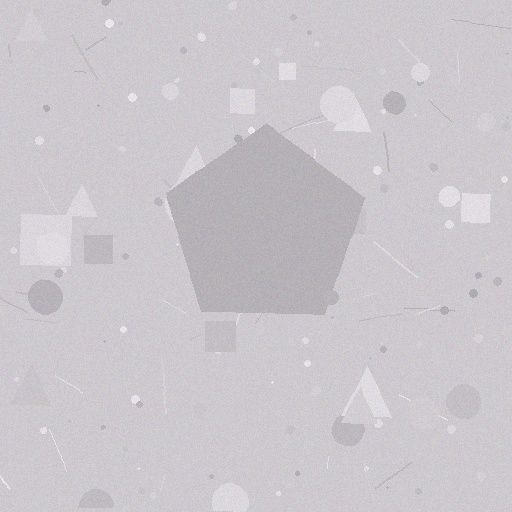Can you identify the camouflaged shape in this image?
The camouflaged shape is a pentagon.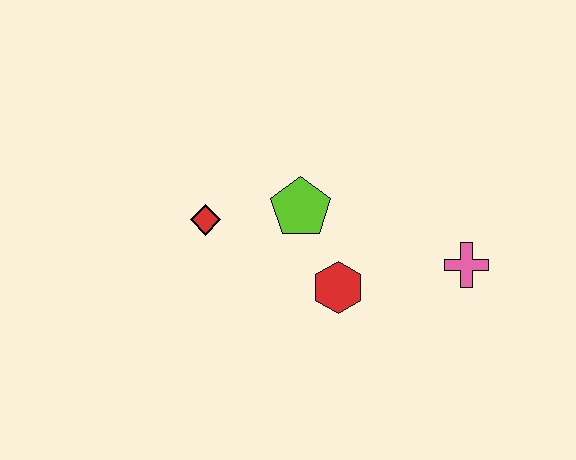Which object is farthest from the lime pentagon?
The pink cross is farthest from the lime pentagon.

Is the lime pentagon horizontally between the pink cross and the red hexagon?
No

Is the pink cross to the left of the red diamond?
No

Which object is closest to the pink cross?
The red hexagon is closest to the pink cross.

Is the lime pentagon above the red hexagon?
Yes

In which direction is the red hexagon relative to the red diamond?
The red hexagon is to the right of the red diamond.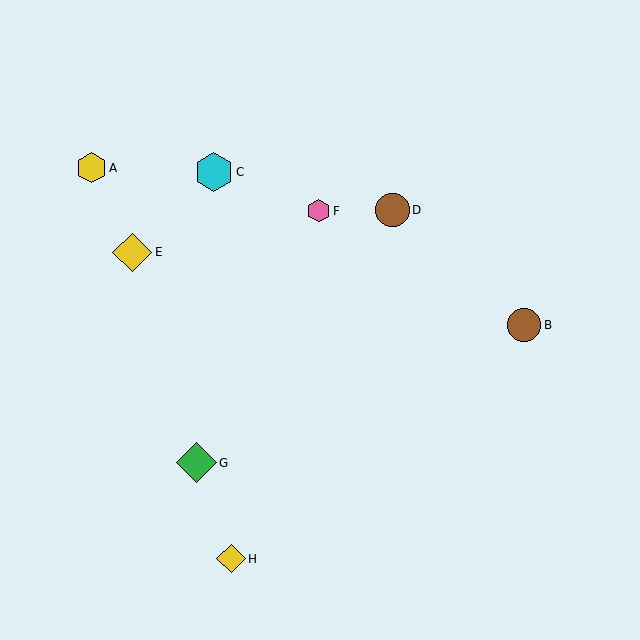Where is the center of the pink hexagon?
The center of the pink hexagon is at (319, 211).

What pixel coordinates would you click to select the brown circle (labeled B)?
Click at (524, 325) to select the brown circle B.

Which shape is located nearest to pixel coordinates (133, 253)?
The yellow diamond (labeled E) at (132, 252) is nearest to that location.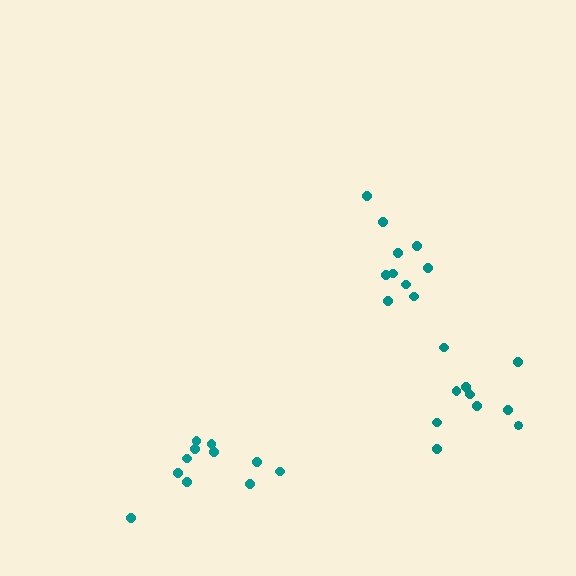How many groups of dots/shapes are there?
There are 3 groups.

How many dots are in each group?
Group 1: 11 dots, Group 2: 11 dots, Group 3: 10 dots (32 total).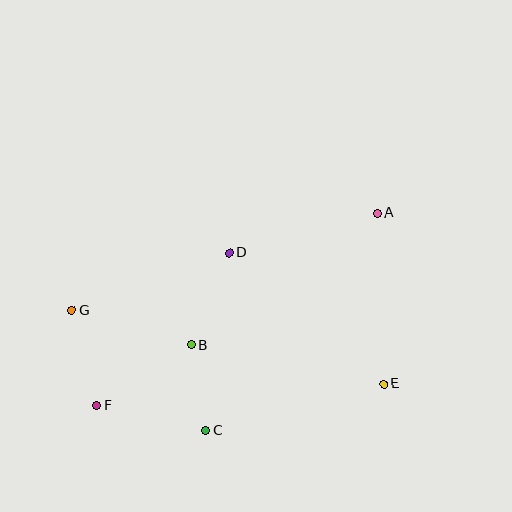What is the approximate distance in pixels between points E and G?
The distance between E and G is approximately 321 pixels.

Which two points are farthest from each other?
Points A and F are farthest from each other.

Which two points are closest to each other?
Points B and C are closest to each other.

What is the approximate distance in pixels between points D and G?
The distance between D and G is approximately 168 pixels.